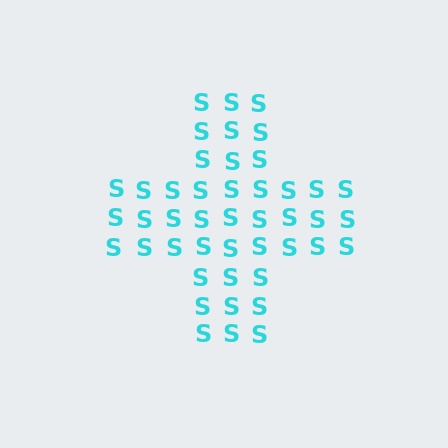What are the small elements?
The small elements are letter S's.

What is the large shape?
The large shape is a cross.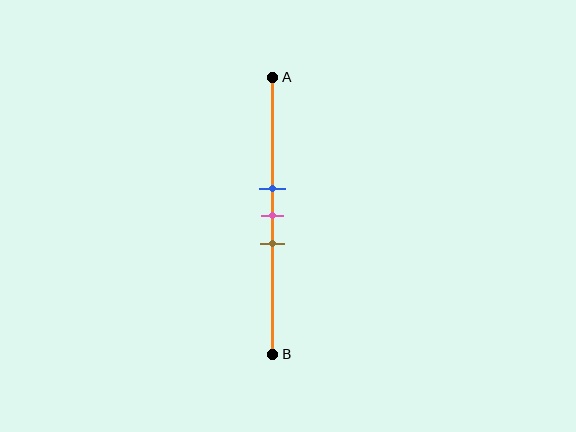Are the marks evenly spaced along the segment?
Yes, the marks are approximately evenly spaced.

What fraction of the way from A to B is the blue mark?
The blue mark is approximately 40% (0.4) of the way from A to B.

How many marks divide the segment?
There are 3 marks dividing the segment.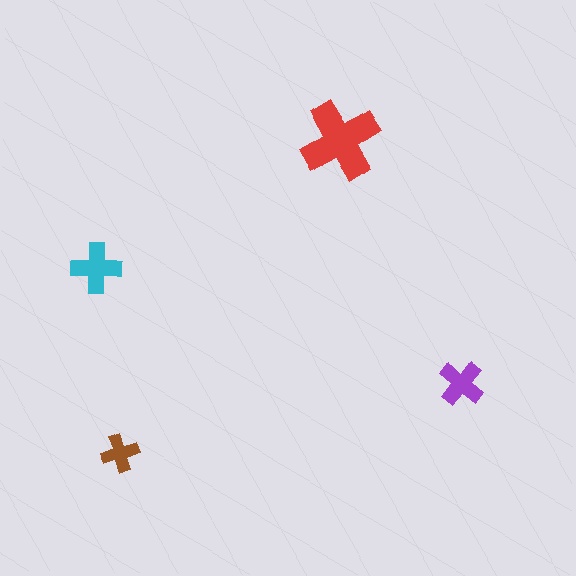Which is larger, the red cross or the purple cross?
The red one.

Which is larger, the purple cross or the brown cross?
The purple one.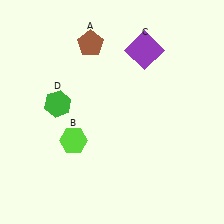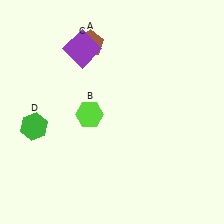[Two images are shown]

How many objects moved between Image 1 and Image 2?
3 objects moved between the two images.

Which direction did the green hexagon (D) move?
The green hexagon (D) moved left.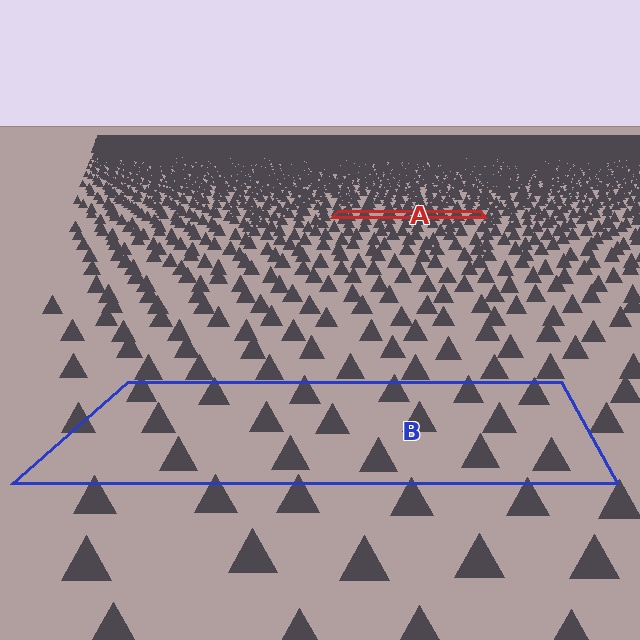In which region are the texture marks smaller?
The texture marks are smaller in region A, because it is farther away.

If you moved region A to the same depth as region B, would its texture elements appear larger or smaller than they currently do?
They would appear larger. At a closer depth, the same texture elements are projected at a bigger on-screen size.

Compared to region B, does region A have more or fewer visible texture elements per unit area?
Region A has more texture elements per unit area — they are packed more densely because it is farther away.